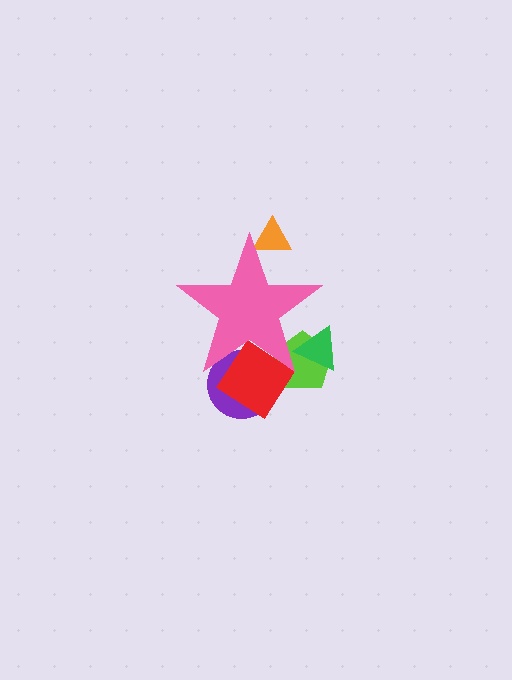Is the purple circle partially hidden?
Yes, the purple circle is partially hidden behind the pink star.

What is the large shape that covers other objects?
A pink star.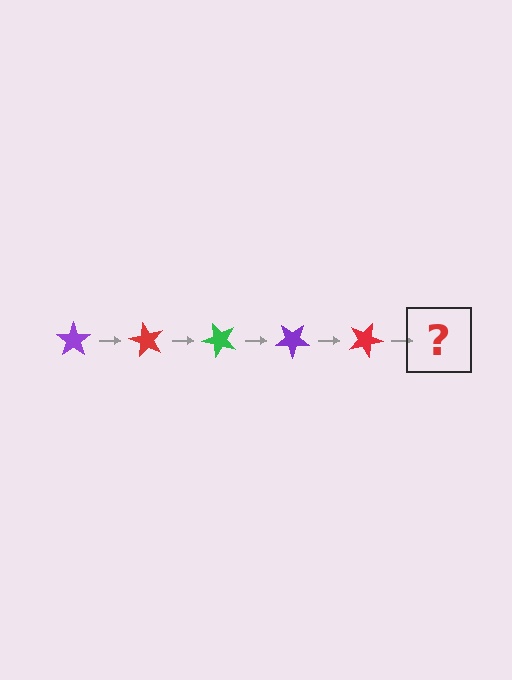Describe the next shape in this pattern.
It should be a green star, rotated 300 degrees from the start.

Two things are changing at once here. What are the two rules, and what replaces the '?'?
The two rules are that it rotates 60 degrees each step and the color cycles through purple, red, and green. The '?' should be a green star, rotated 300 degrees from the start.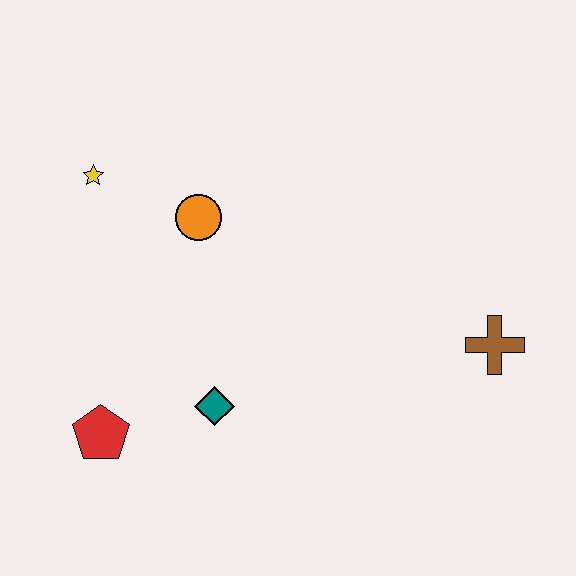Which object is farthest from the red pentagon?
The brown cross is farthest from the red pentagon.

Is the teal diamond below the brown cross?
Yes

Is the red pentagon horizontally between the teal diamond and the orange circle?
No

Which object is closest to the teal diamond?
The red pentagon is closest to the teal diamond.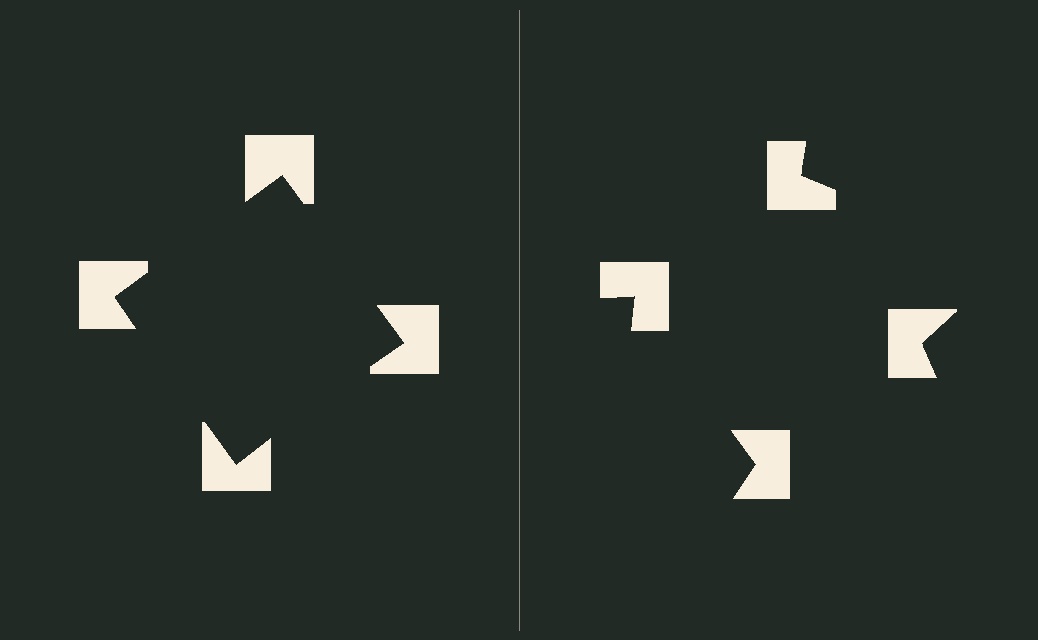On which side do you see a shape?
An illusory square appears on the left side. On the right side the wedge cuts are rotated, so no coherent shape forms.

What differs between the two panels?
The notched squares are positioned identically on both sides; only the wedge orientations differ. On the left they align to a square; on the right they are misaligned.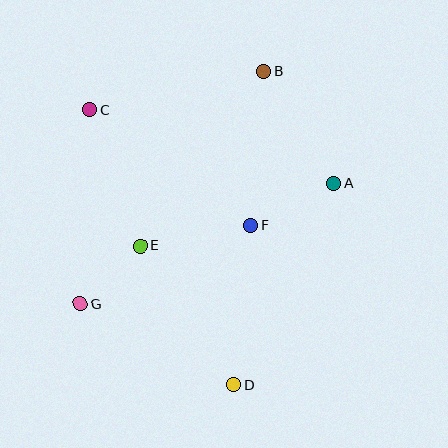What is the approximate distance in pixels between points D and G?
The distance between D and G is approximately 174 pixels.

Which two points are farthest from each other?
Points B and D are farthest from each other.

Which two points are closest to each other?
Points E and G are closest to each other.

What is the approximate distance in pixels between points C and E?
The distance between C and E is approximately 145 pixels.